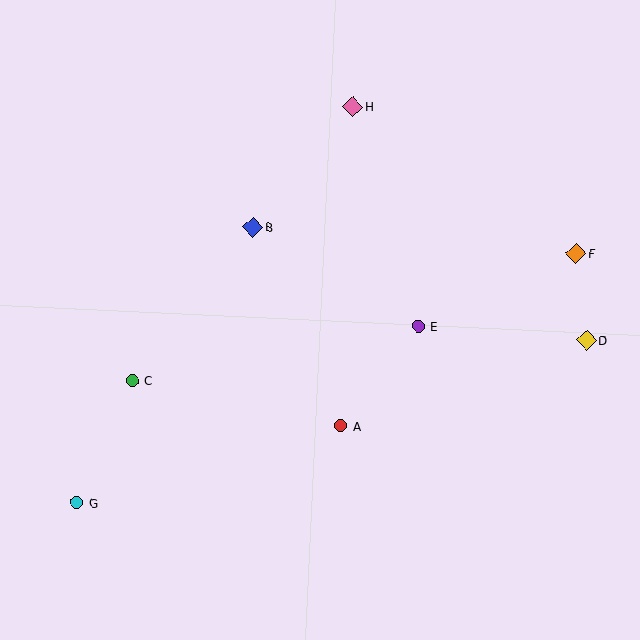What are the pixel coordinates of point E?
Point E is at (418, 326).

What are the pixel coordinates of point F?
Point F is at (576, 253).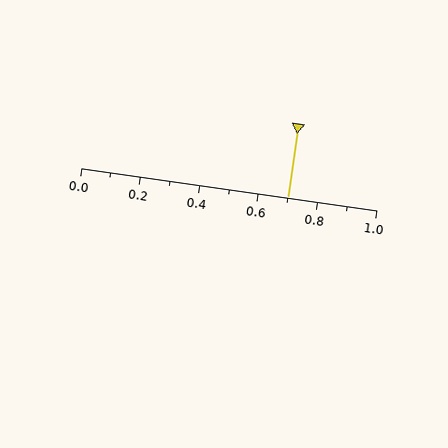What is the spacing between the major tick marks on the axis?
The major ticks are spaced 0.2 apart.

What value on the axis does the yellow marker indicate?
The marker indicates approximately 0.7.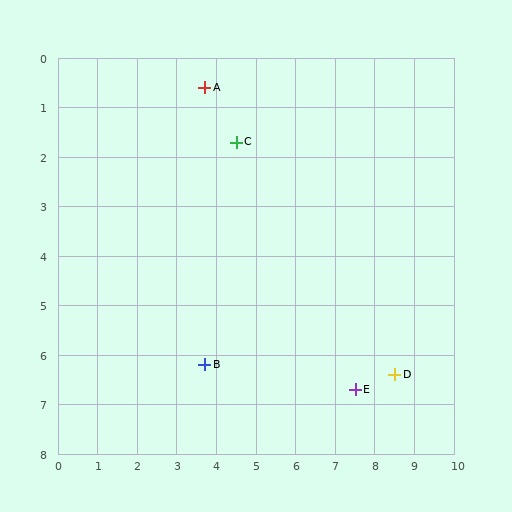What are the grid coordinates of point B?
Point B is at approximately (3.7, 6.2).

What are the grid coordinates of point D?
Point D is at approximately (8.5, 6.4).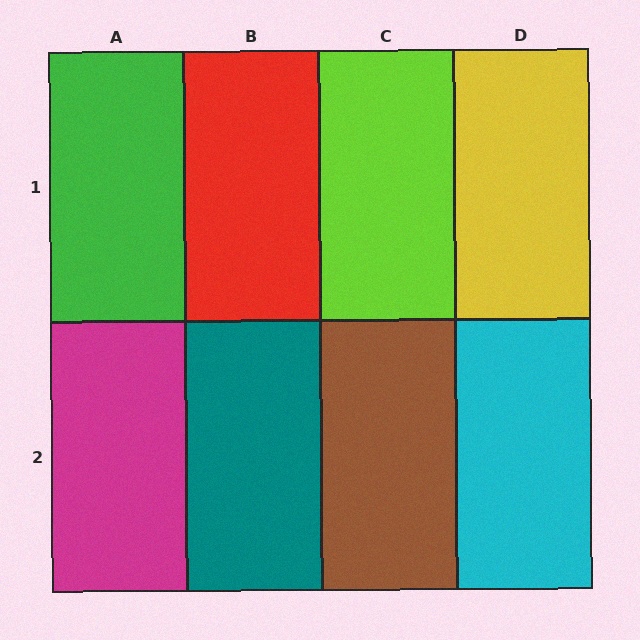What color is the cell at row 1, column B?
Red.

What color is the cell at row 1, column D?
Yellow.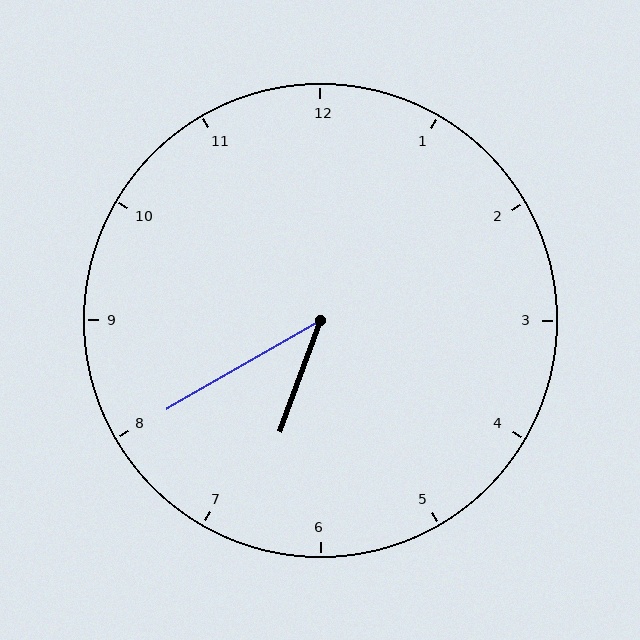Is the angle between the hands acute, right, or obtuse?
It is acute.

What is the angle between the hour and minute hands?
Approximately 40 degrees.